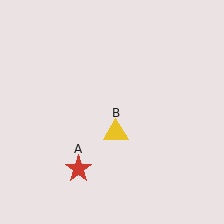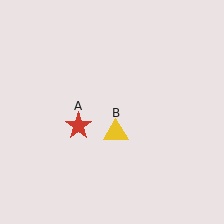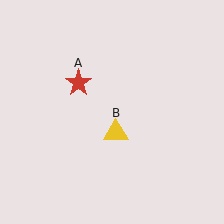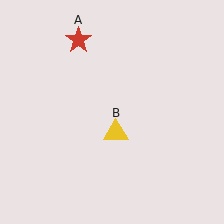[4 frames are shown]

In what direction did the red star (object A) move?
The red star (object A) moved up.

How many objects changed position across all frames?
1 object changed position: red star (object A).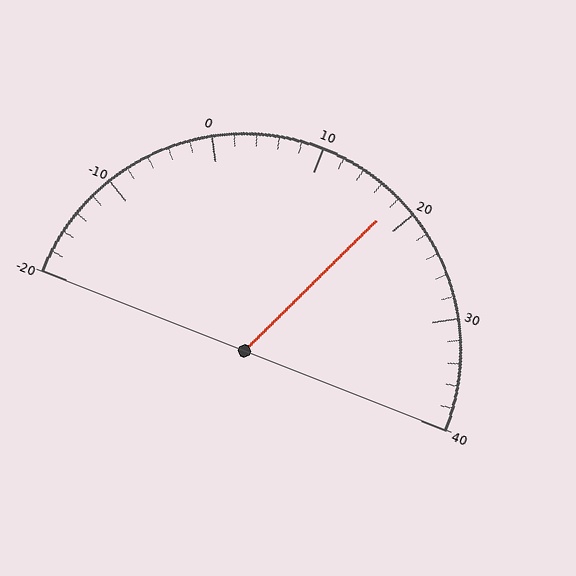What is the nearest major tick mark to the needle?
The nearest major tick mark is 20.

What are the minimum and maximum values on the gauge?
The gauge ranges from -20 to 40.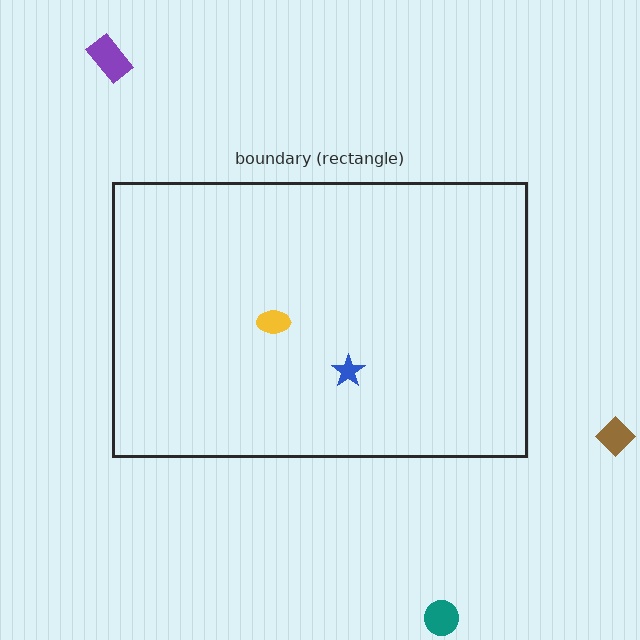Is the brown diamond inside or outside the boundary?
Outside.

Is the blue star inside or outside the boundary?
Inside.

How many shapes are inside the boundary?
2 inside, 3 outside.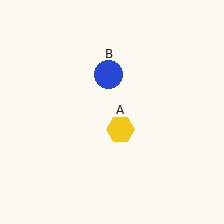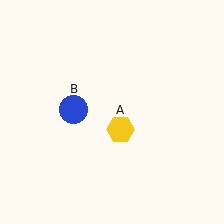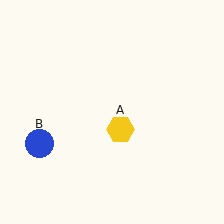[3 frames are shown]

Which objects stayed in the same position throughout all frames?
Yellow hexagon (object A) remained stationary.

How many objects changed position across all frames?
1 object changed position: blue circle (object B).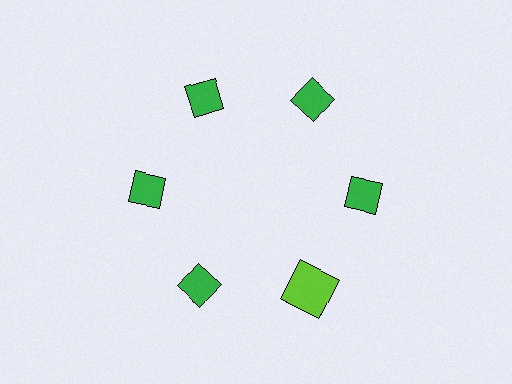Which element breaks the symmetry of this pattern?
The lime square at roughly the 5 o'clock position breaks the symmetry. All other shapes are green diamonds.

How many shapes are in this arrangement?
There are 6 shapes arranged in a ring pattern.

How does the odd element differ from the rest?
It differs in both color (lime instead of green) and shape (square instead of diamond).